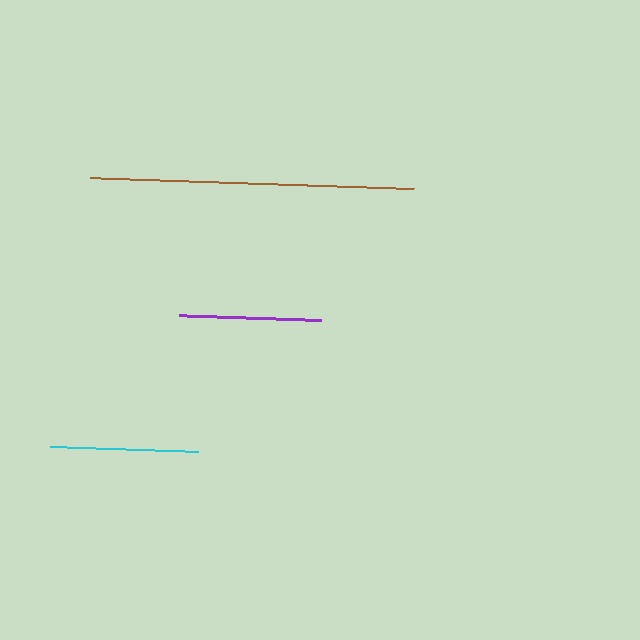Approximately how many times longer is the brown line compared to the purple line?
The brown line is approximately 2.3 times the length of the purple line.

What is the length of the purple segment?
The purple segment is approximately 142 pixels long.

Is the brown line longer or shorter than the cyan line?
The brown line is longer than the cyan line.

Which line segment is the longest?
The brown line is the longest at approximately 323 pixels.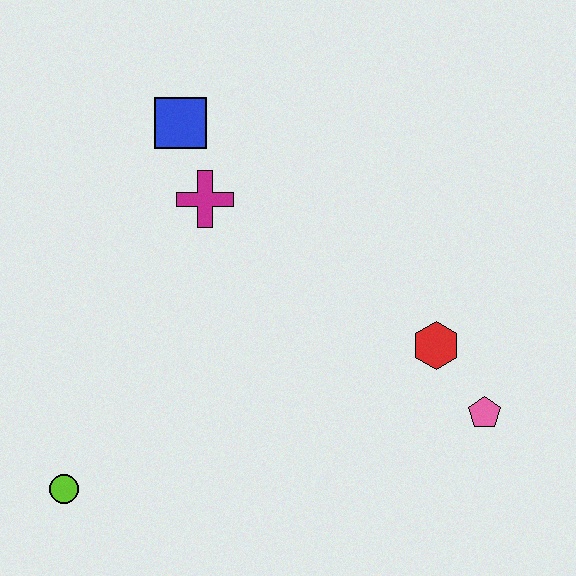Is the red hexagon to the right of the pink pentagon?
No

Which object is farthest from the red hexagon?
The lime circle is farthest from the red hexagon.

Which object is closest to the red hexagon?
The pink pentagon is closest to the red hexagon.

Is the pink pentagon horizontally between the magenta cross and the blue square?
No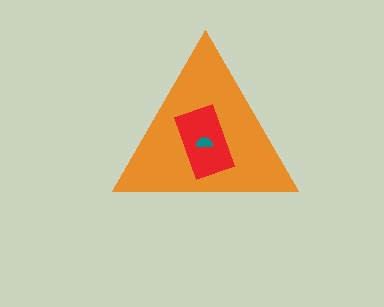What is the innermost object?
The teal semicircle.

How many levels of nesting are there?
3.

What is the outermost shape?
The orange triangle.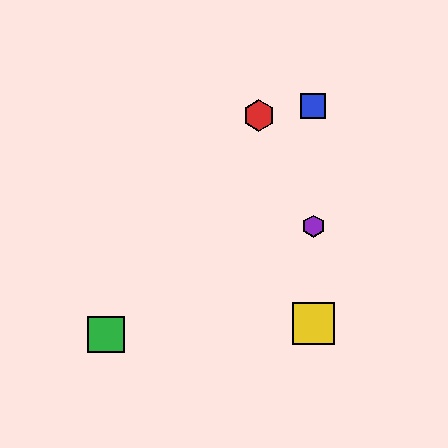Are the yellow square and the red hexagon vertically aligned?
No, the yellow square is at x≈313 and the red hexagon is at x≈259.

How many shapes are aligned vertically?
3 shapes (the blue square, the yellow square, the purple hexagon) are aligned vertically.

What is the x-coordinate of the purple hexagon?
The purple hexagon is at x≈313.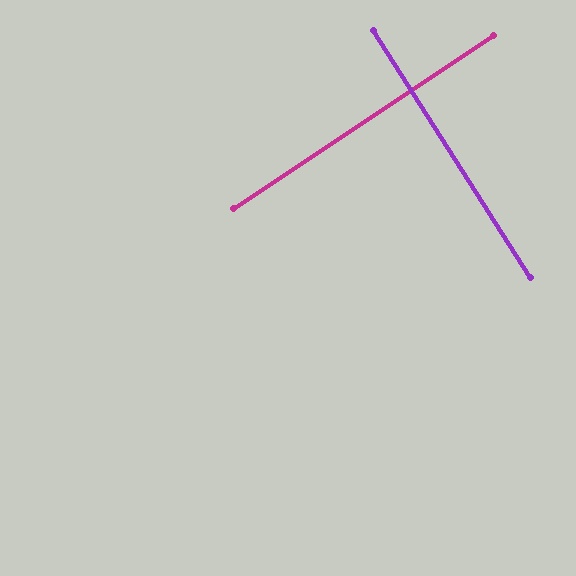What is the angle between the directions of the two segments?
Approximately 89 degrees.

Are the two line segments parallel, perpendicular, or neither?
Perpendicular — they meet at approximately 89°.